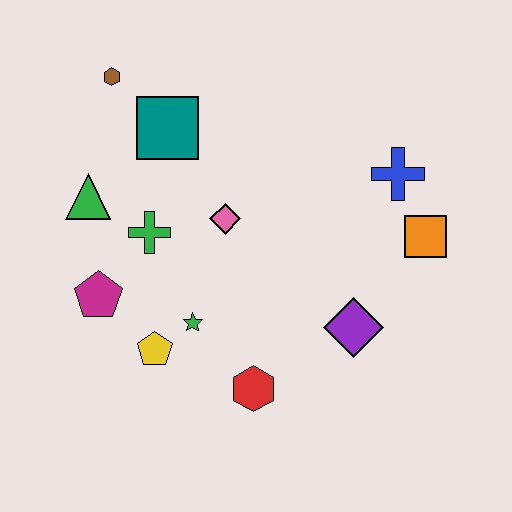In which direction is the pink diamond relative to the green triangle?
The pink diamond is to the right of the green triangle.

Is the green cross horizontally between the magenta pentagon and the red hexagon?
Yes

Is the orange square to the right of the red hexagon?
Yes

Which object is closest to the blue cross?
The orange square is closest to the blue cross.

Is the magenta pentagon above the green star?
Yes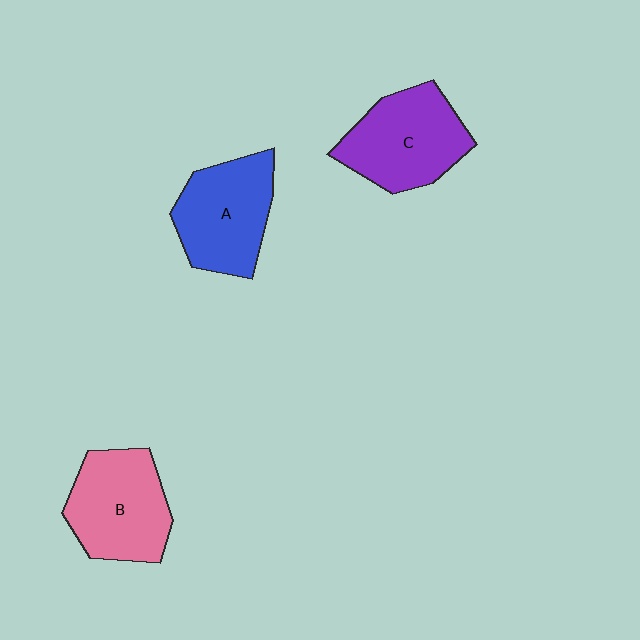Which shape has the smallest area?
Shape A (blue).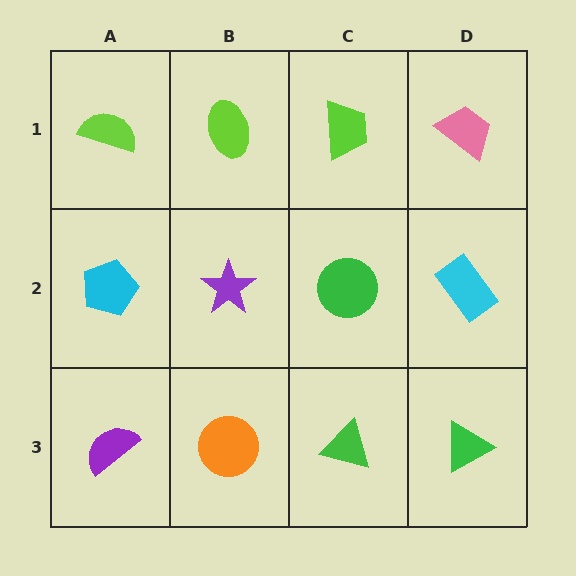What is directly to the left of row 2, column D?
A green circle.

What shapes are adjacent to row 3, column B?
A purple star (row 2, column B), a purple semicircle (row 3, column A), a green triangle (row 3, column C).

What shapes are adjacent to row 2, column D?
A pink trapezoid (row 1, column D), a green triangle (row 3, column D), a green circle (row 2, column C).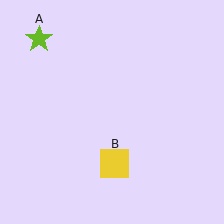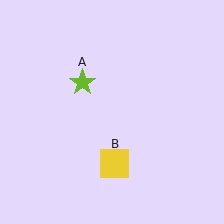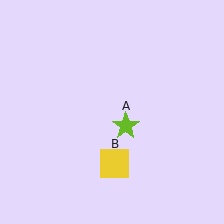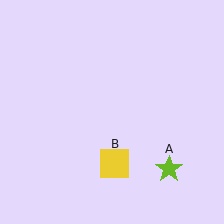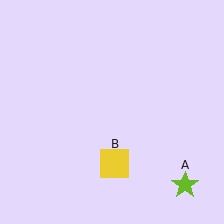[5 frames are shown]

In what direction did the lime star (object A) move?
The lime star (object A) moved down and to the right.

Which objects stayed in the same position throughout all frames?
Yellow square (object B) remained stationary.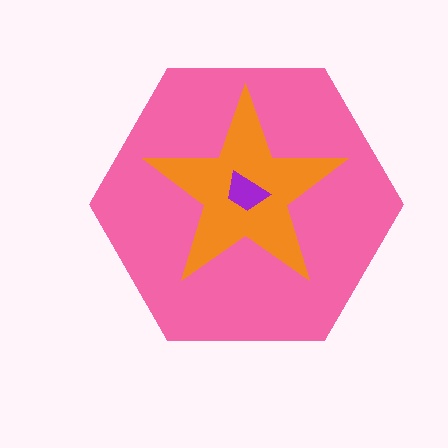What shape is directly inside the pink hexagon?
The orange star.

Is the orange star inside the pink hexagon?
Yes.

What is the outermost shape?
The pink hexagon.